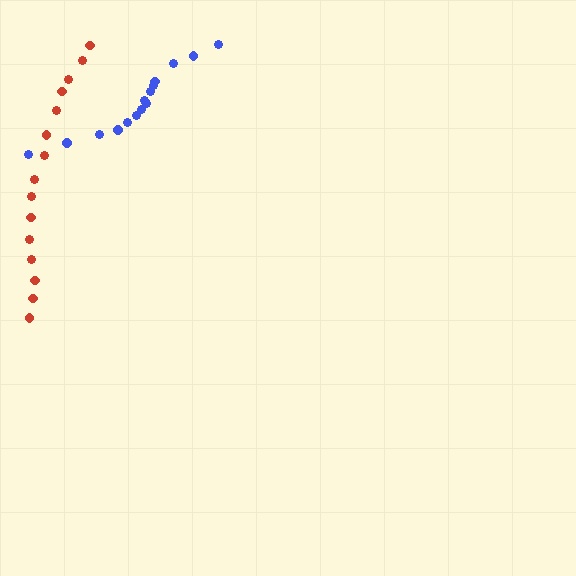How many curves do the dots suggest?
There are 2 distinct paths.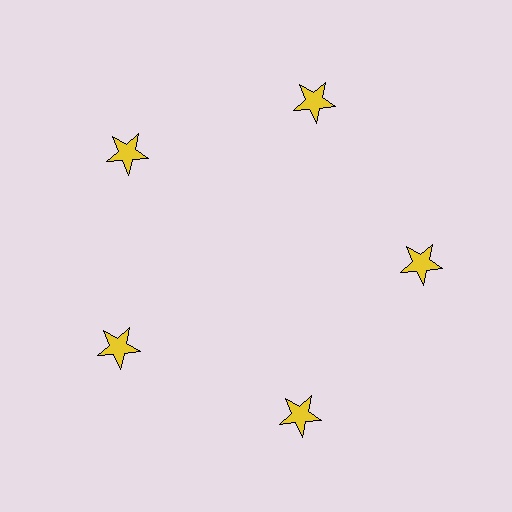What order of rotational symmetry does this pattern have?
This pattern has 5-fold rotational symmetry.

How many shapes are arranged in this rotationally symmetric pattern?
There are 5 shapes, arranged in 5 groups of 1.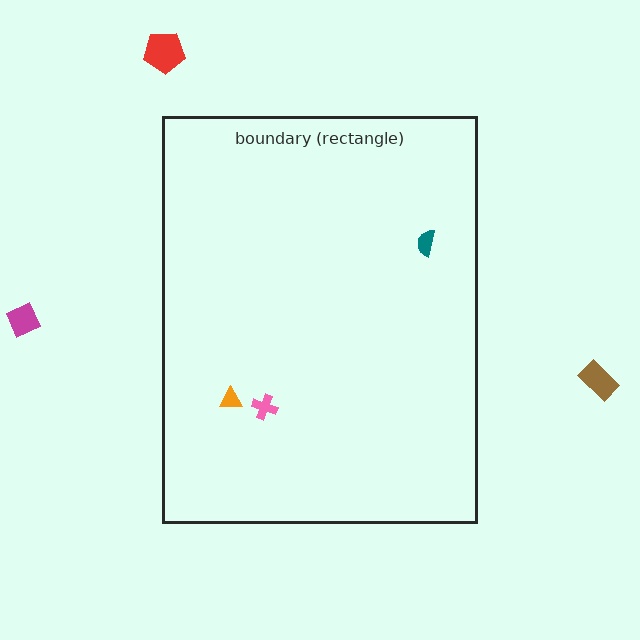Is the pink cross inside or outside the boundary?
Inside.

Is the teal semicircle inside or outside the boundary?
Inside.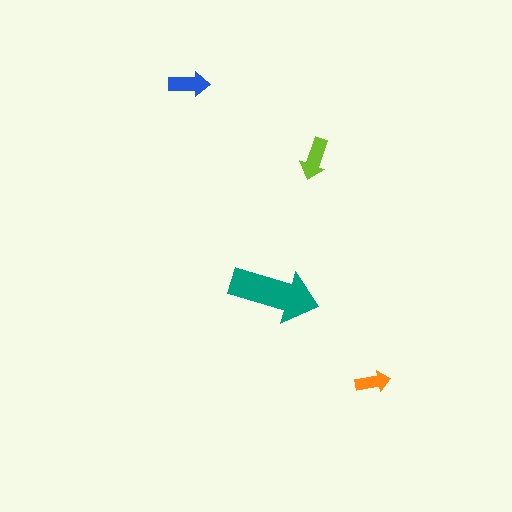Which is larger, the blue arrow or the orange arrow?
The blue one.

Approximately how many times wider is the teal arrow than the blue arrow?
About 2 times wider.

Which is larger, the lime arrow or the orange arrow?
The lime one.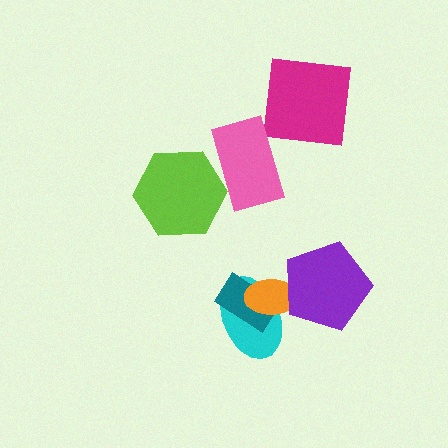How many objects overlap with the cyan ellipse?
2 objects overlap with the cyan ellipse.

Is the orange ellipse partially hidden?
Yes, it is partially covered by another shape.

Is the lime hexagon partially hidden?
Yes, it is partially covered by another shape.